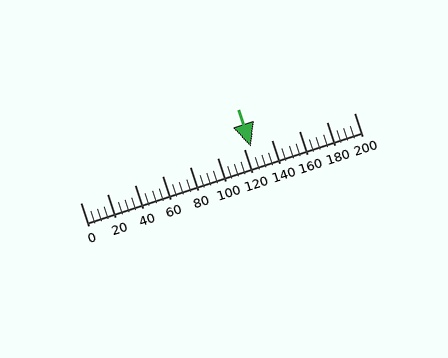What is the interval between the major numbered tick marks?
The major tick marks are spaced 20 units apart.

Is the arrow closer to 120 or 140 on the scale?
The arrow is closer to 120.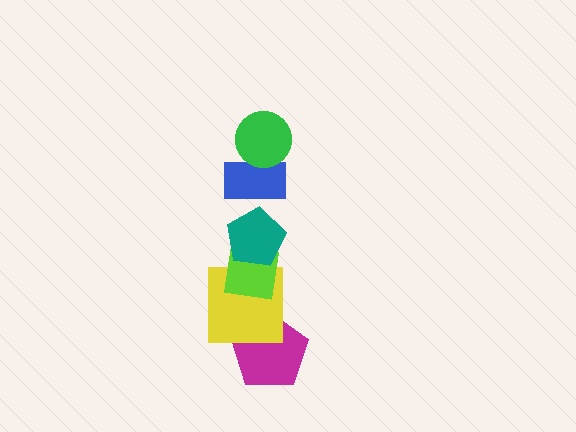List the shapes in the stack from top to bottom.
From top to bottom: the green circle, the blue rectangle, the teal pentagon, the lime square, the yellow square, the magenta pentagon.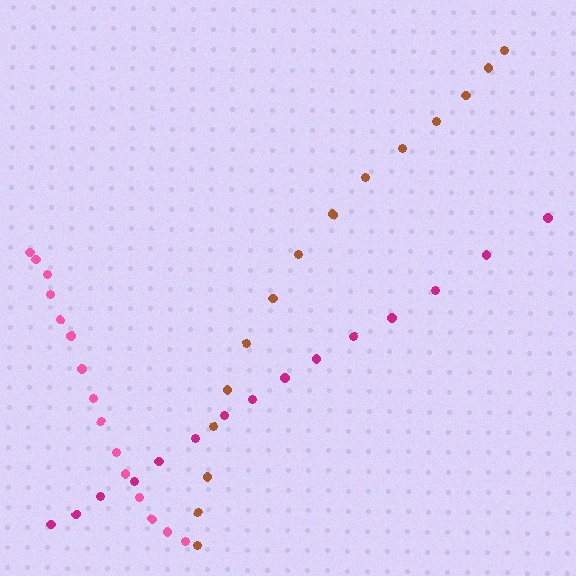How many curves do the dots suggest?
There are 3 distinct paths.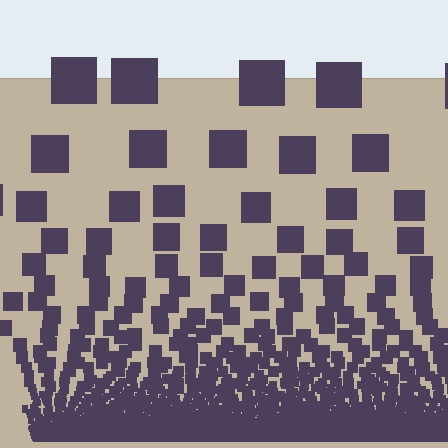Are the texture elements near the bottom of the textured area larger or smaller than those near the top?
Smaller. The gradient is inverted — elements near the bottom are smaller and denser.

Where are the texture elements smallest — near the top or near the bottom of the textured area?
Near the bottom.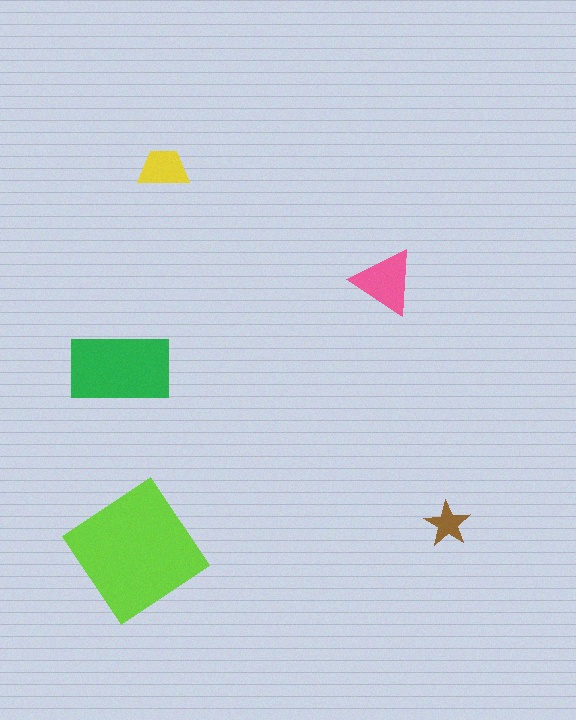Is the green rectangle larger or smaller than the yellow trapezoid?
Larger.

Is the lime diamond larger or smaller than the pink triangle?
Larger.